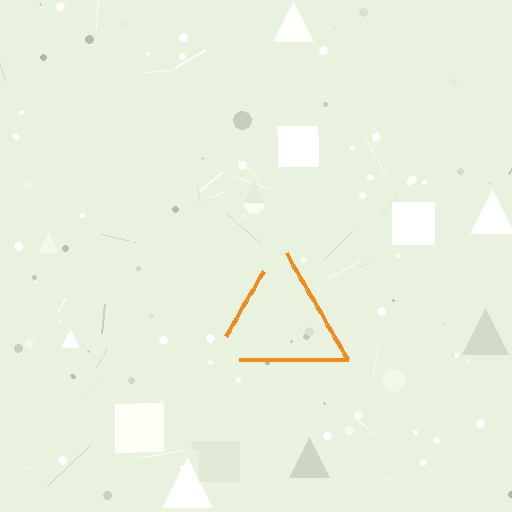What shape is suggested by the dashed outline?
The dashed outline suggests a triangle.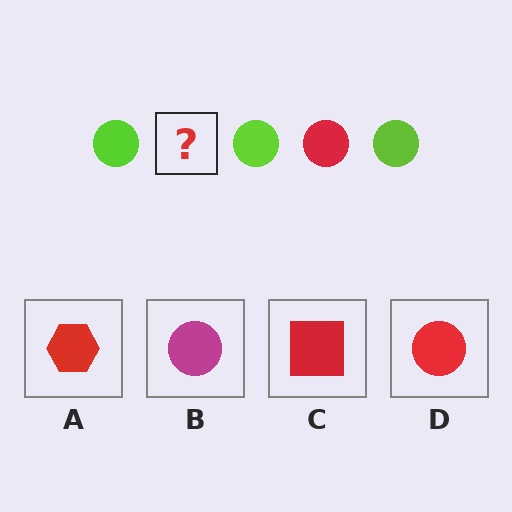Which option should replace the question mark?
Option D.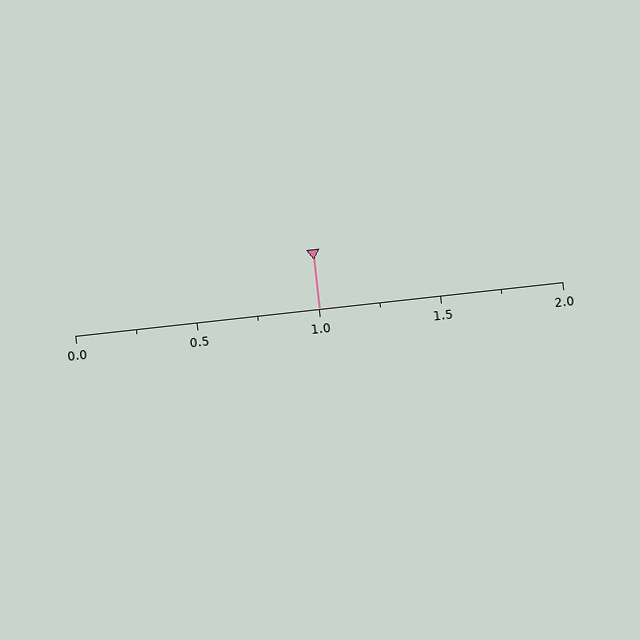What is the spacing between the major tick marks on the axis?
The major ticks are spaced 0.5 apart.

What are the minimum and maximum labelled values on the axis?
The axis runs from 0.0 to 2.0.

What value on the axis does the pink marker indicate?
The marker indicates approximately 1.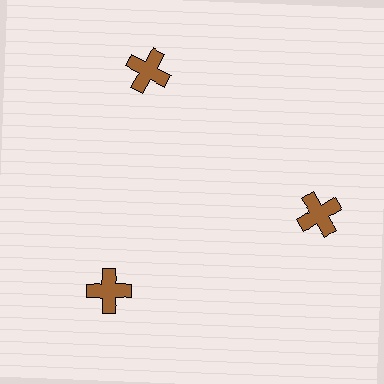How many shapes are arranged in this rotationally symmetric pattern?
There are 3 shapes, arranged in 3 groups of 1.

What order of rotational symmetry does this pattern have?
This pattern has 3-fold rotational symmetry.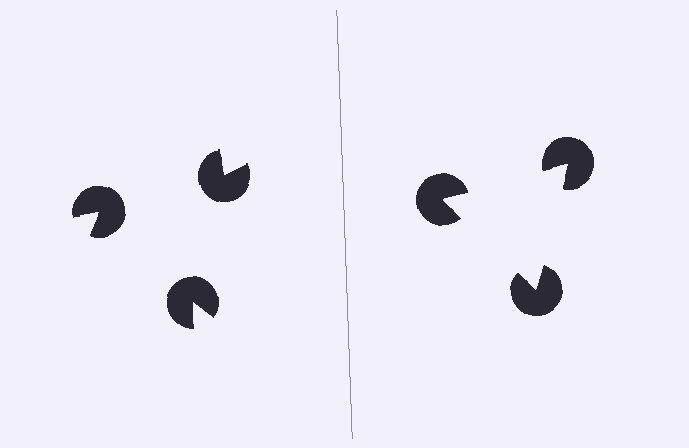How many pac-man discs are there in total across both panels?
6 — 3 on each side.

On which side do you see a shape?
An illusory triangle appears on the right side. On the left side the wedge cuts are rotated, so no coherent shape forms.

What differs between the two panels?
The pac-man discs are positioned identically on both sides; only the wedge orientations differ. On the right they align to a triangle; on the left they are misaligned.